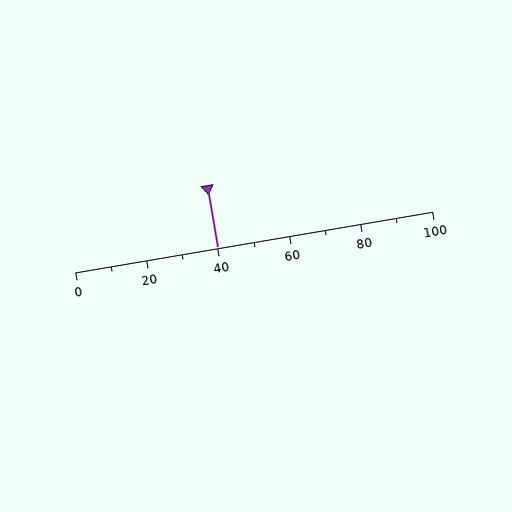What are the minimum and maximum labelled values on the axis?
The axis runs from 0 to 100.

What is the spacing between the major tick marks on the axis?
The major ticks are spaced 20 apart.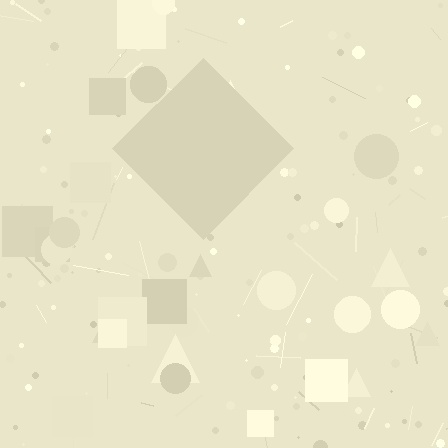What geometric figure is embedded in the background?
A diamond is embedded in the background.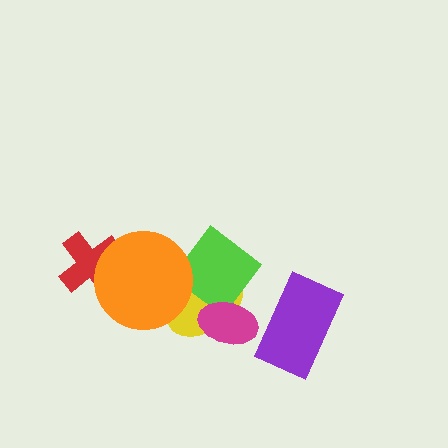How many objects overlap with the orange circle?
2 objects overlap with the orange circle.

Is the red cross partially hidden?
Yes, it is partially covered by another shape.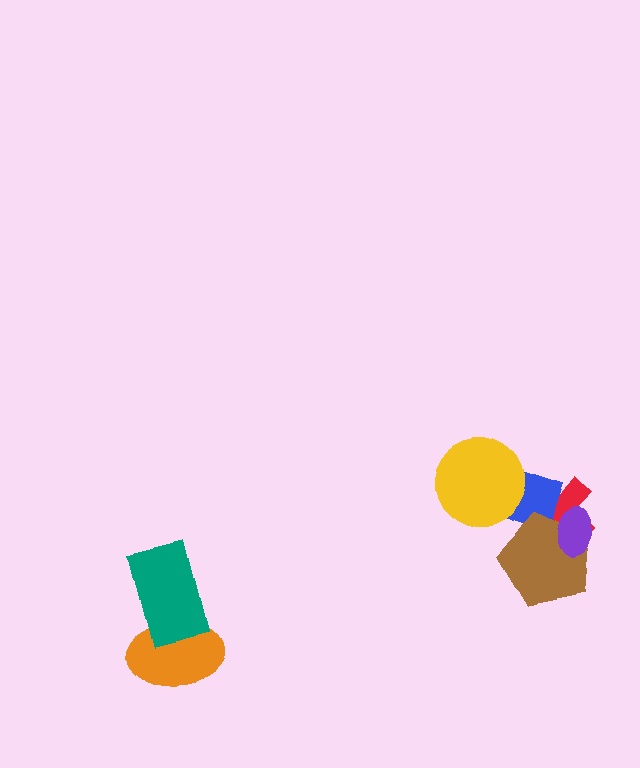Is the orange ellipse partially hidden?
Yes, it is partially covered by another shape.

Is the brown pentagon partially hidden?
Yes, it is partially covered by another shape.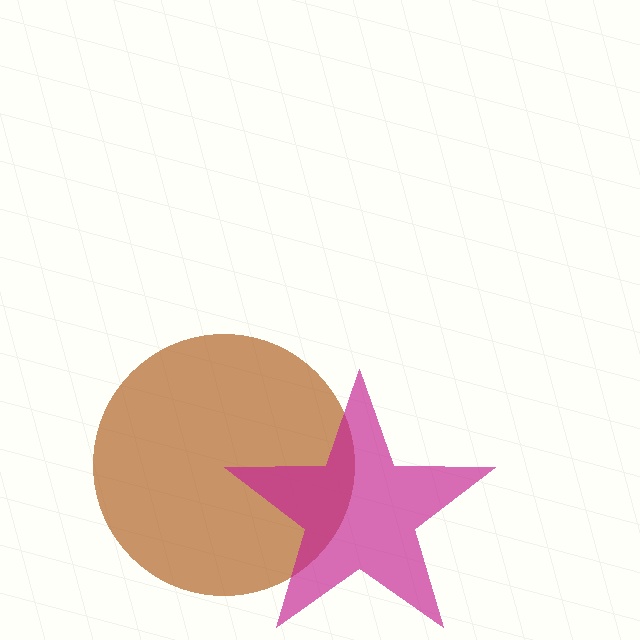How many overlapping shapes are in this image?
There are 2 overlapping shapes in the image.